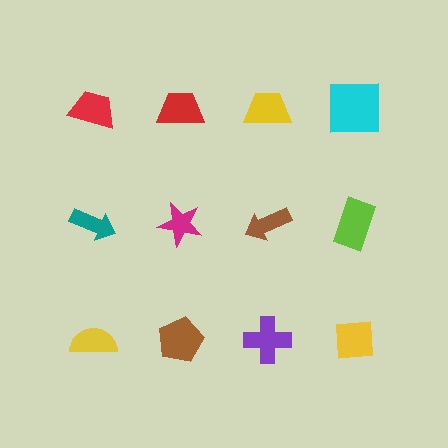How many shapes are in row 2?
4 shapes.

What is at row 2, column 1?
A teal arrow.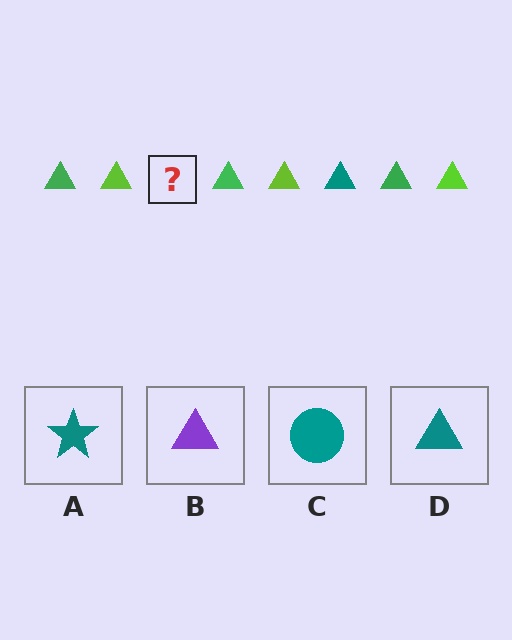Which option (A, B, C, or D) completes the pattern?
D.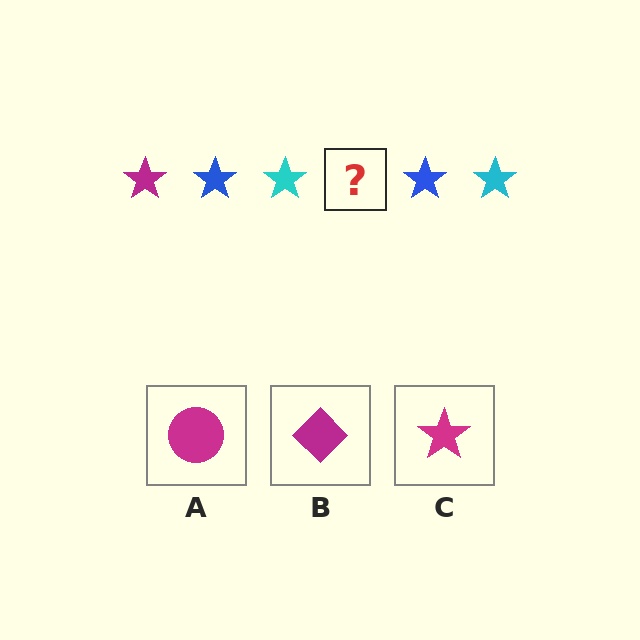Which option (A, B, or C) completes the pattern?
C.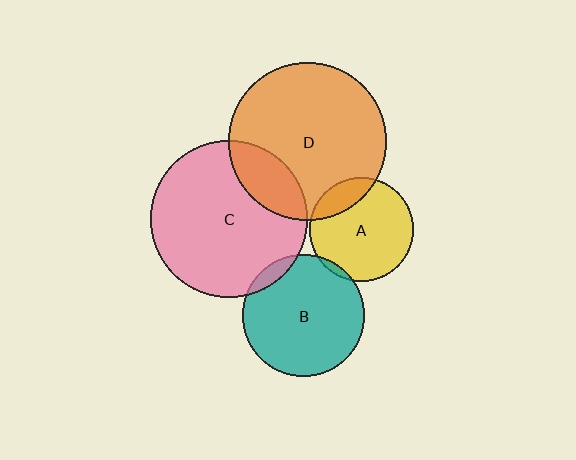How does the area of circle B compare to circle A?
Approximately 1.4 times.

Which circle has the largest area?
Circle D (orange).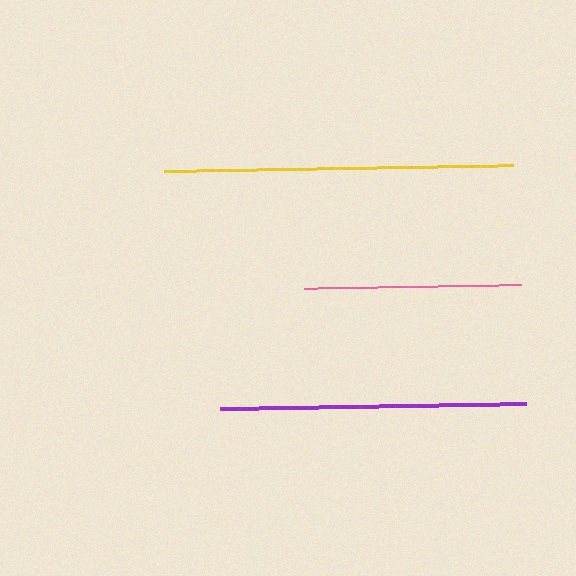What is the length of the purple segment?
The purple segment is approximately 306 pixels long.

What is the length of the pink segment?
The pink segment is approximately 217 pixels long.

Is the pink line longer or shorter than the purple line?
The purple line is longer than the pink line.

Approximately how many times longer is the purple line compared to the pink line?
The purple line is approximately 1.4 times the length of the pink line.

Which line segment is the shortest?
The pink line is the shortest at approximately 217 pixels.